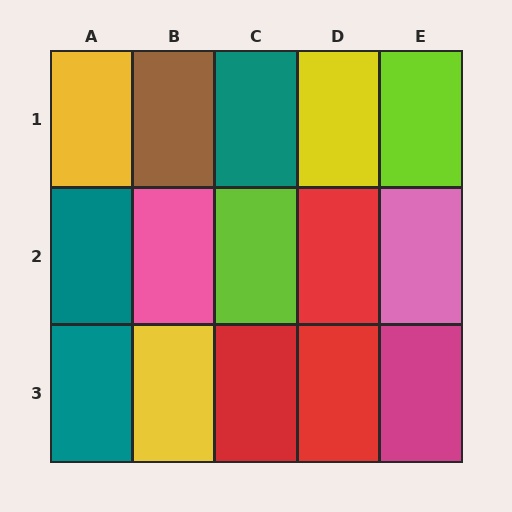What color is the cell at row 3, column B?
Yellow.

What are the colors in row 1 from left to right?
Yellow, brown, teal, yellow, lime.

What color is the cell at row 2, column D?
Red.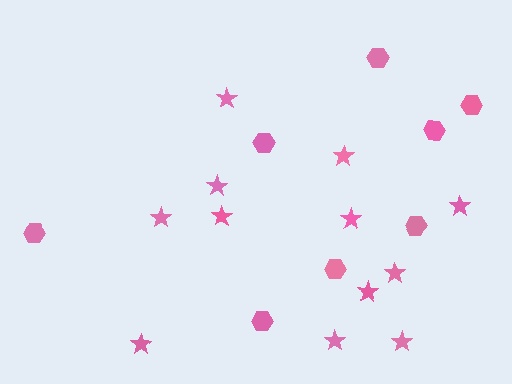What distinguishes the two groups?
There are 2 groups: one group of hexagons (8) and one group of stars (12).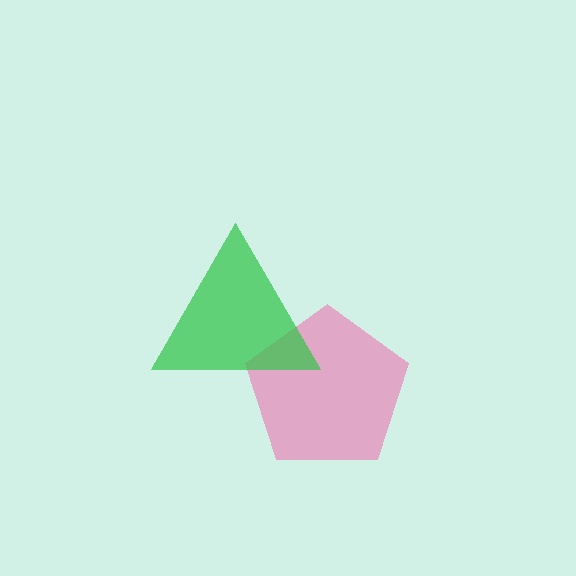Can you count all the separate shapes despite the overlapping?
Yes, there are 2 separate shapes.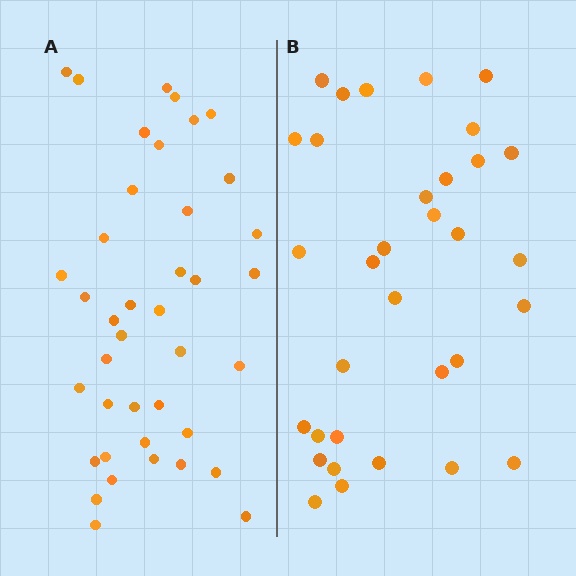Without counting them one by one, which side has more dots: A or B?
Region A (the left region) has more dots.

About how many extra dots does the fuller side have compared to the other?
Region A has roughly 8 or so more dots than region B.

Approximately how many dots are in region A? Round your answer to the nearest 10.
About 40 dots.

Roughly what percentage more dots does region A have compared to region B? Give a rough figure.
About 20% more.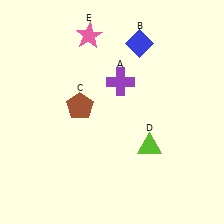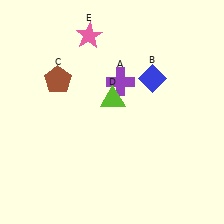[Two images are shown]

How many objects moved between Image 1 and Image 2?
3 objects moved between the two images.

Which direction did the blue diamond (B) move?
The blue diamond (B) moved down.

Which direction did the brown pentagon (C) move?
The brown pentagon (C) moved up.